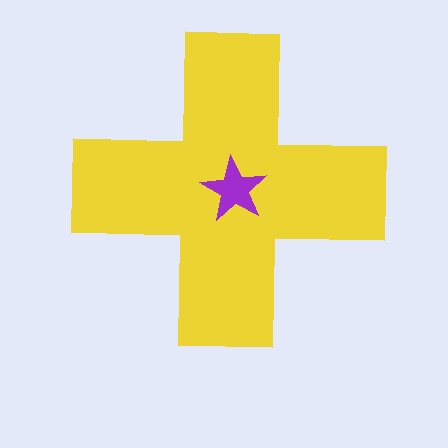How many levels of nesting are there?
2.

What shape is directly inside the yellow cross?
The purple star.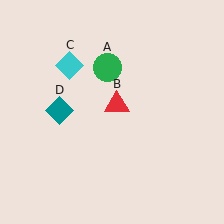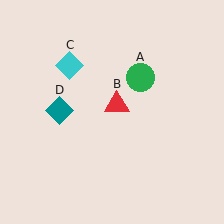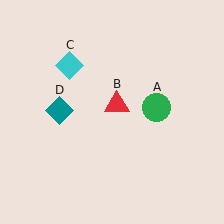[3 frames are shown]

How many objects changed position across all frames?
1 object changed position: green circle (object A).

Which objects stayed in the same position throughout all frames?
Red triangle (object B) and cyan diamond (object C) and teal diamond (object D) remained stationary.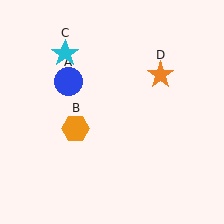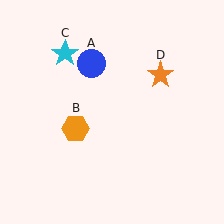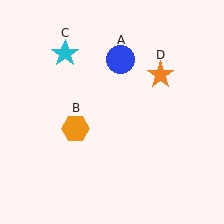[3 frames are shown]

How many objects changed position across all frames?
1 object changed position: blue circle (object A).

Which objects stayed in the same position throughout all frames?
Orange hexagon (object B) and cyan star (object C) and orange star (object D) remained stationary.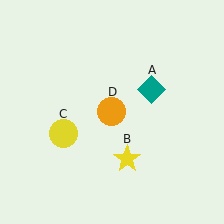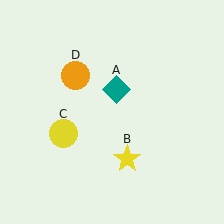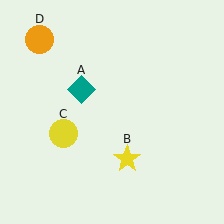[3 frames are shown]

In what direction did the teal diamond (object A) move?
The teal diamond (object A) moved left.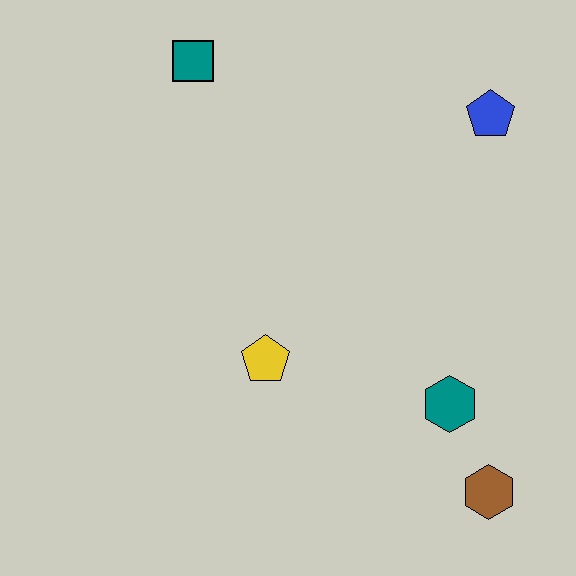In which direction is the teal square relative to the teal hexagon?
The teal square is above the teal hexagon.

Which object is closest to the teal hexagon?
The brown hexagon is closest to the teal hexagon.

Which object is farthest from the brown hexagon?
The teal square is farthest from the brown hexagon.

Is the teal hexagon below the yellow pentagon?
Yes